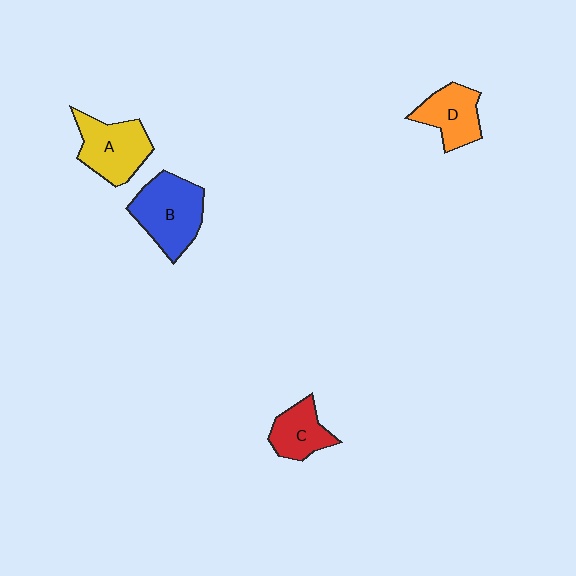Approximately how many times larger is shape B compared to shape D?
Approximately 1.4 times.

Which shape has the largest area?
Shape B (blue).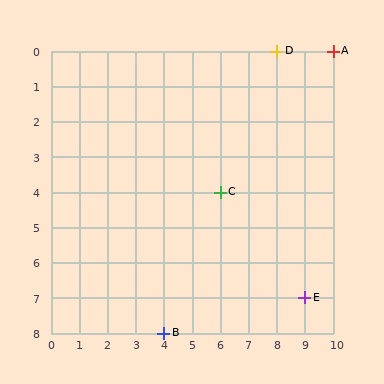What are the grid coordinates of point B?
Point B is at grid coordinates (4, 8).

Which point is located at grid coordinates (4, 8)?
Point B is at (4, 8).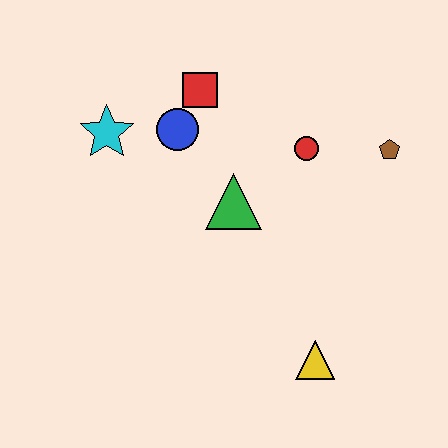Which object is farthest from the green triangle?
The yellow triangle is farthest from the green triangle.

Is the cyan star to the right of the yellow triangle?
No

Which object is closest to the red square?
The blue circle is closest to the red square.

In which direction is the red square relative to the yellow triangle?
The red square is above the yellow triangle.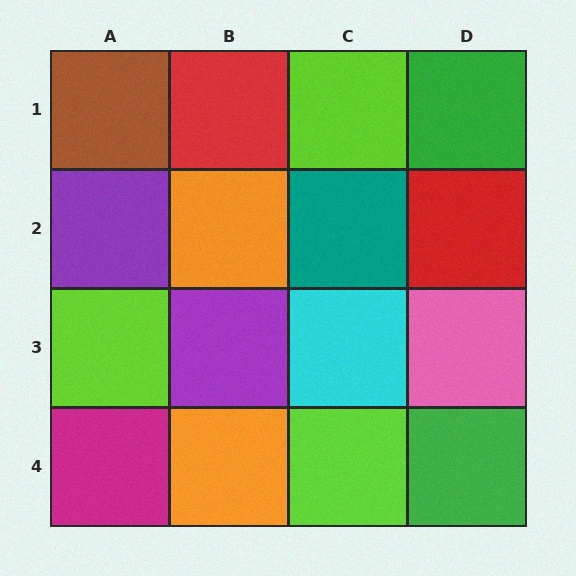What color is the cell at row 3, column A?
Lime.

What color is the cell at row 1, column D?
Green.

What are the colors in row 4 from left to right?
Magenta, orange, lime, green.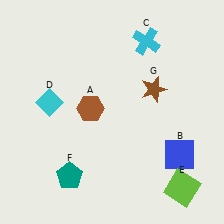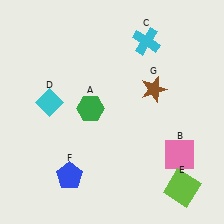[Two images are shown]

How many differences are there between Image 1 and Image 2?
There are 3 differences between the two images.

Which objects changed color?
A changed from brown to green. B changed from blue to pink. F changed from teal to blue.